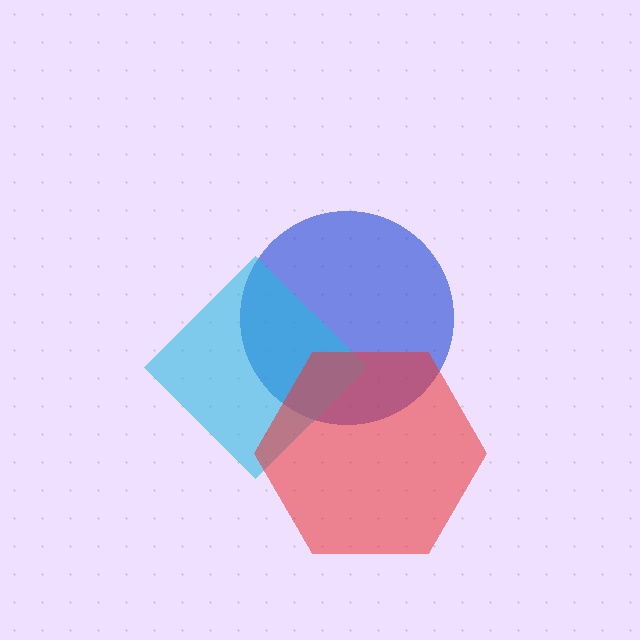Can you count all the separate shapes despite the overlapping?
Yes, there are 3 separate shapes.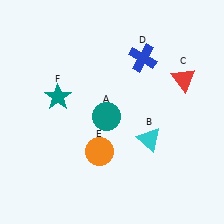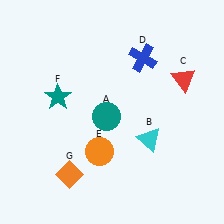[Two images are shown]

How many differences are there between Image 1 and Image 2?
There is 1 difference between the two images.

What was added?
An orange diamond (G) was added in Image 2.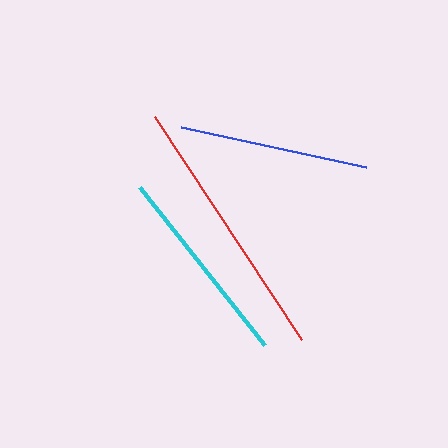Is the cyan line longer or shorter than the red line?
The red line is longer than the cyan line.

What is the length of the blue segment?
The blue segment is approximately 190 pixels long.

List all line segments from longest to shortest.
From longest to shortest: red, cyan, blue.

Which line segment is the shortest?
The blue line is the shortest at approximately 190 pixels.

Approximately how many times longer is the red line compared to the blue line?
The red line is approximately 1.4 times the length of the blue line.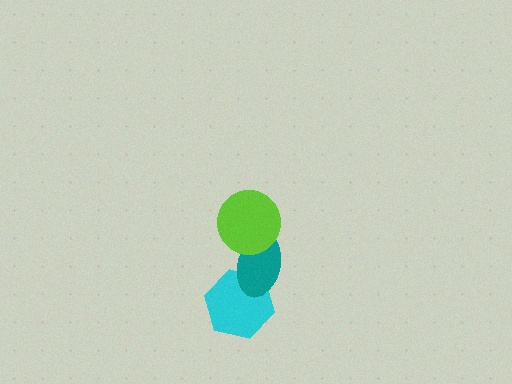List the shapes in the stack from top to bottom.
From top to bottom: the lime circle, the teal ellipse, the cyan hexagon.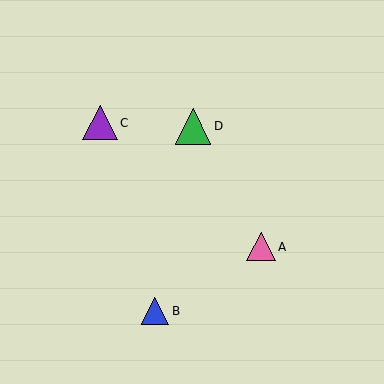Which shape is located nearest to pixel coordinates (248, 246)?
The pink triangle (labeled A) at (261, 247) is nearest to that location.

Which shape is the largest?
The green triangle (labeled D) is the largest.